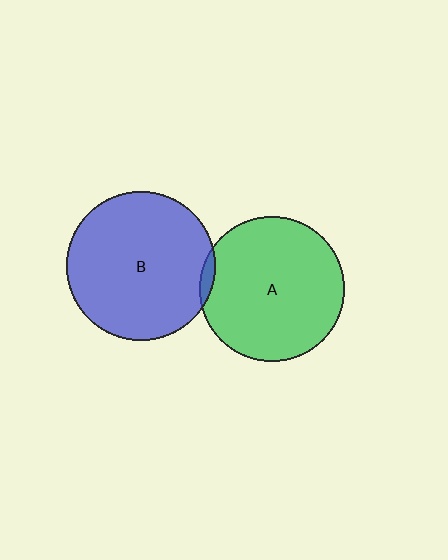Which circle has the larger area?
Circle B (blue).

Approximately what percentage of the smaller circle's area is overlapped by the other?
Approximately 5%.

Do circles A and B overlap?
Yes.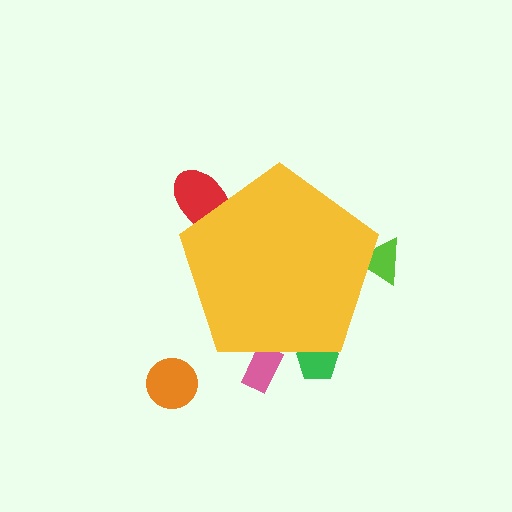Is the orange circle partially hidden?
No, the orange circle is fully visible.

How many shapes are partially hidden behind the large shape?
4 shapes are partially hidden.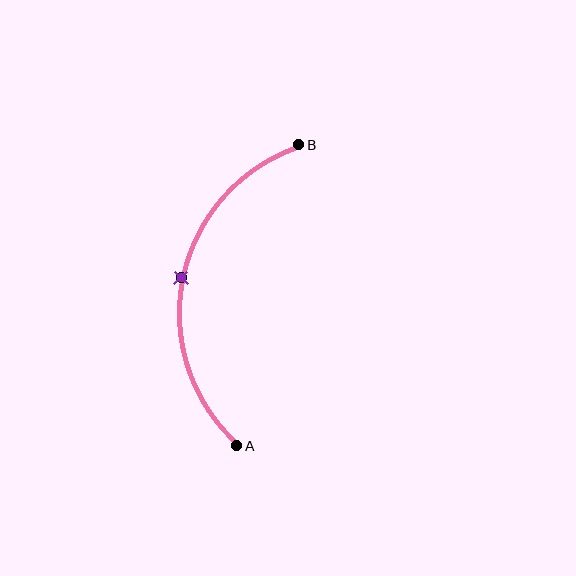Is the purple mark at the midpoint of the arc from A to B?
Yes. The purple mark lies on the arc at equal arc-length from both A and B — it is the arc midpoint.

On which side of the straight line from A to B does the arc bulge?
The arc bulges to the left of the straight line connecting A and B.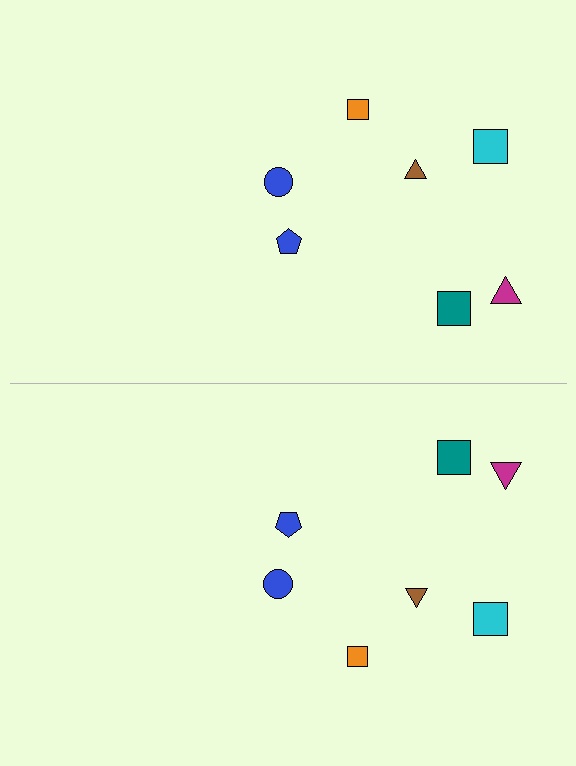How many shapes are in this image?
There are 14 shapes in this image.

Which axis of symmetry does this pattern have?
The pattern has a horizontal axis of symmetry running through the center of the image.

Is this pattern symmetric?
Yes, this pattern has bilateral (reflection) symmetry.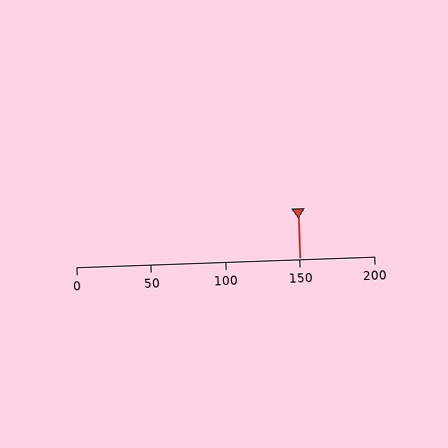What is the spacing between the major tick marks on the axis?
The major ticks are spaced 50 apart.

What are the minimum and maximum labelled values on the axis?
The axis runs from 0 to 200.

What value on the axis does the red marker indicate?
The marker indicates approximately 150.